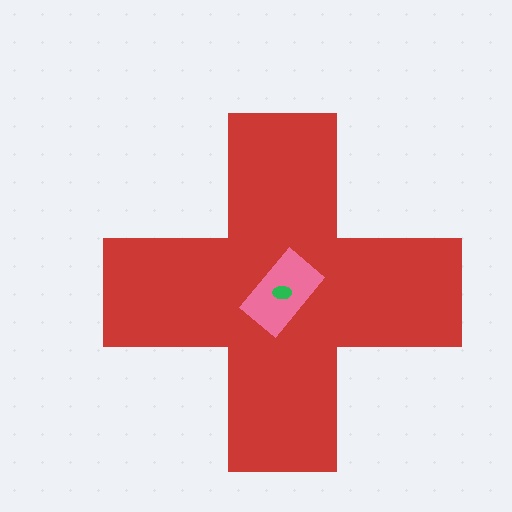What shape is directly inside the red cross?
The pink rectangle.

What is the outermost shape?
The red cross.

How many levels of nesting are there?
3.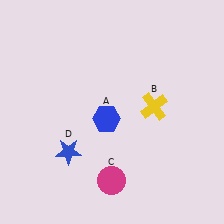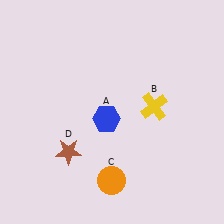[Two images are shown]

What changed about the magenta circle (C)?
In Image 1, C is magenta. In Image 2, it changed to orange.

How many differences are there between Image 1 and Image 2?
There are 2 differences between the two images.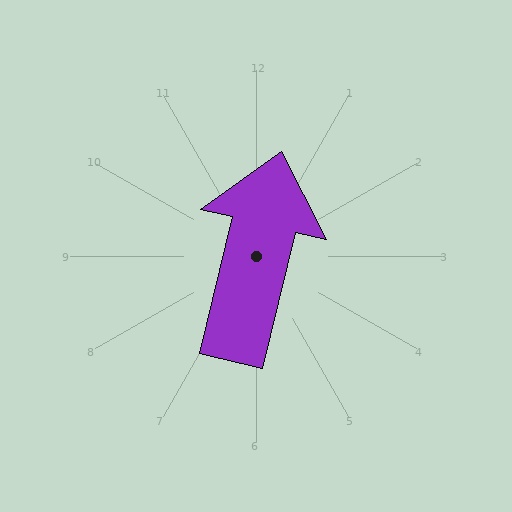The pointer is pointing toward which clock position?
Roughly 12 o'clock.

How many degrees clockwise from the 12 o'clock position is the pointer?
Approximately 14 degrees.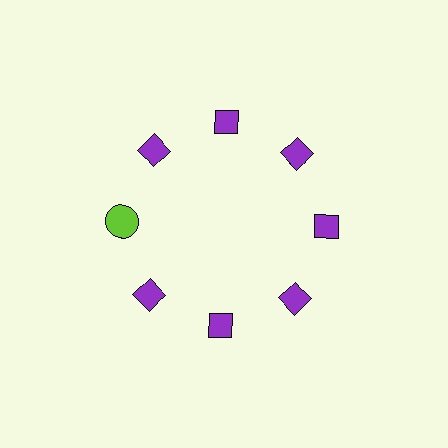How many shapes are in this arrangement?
There are 8 shapes arranged in a ring pattern.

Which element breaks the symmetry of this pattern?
The lime circle at roughly the 9 o'clock position breaks the symmetry. All other shapes are purple diamonds.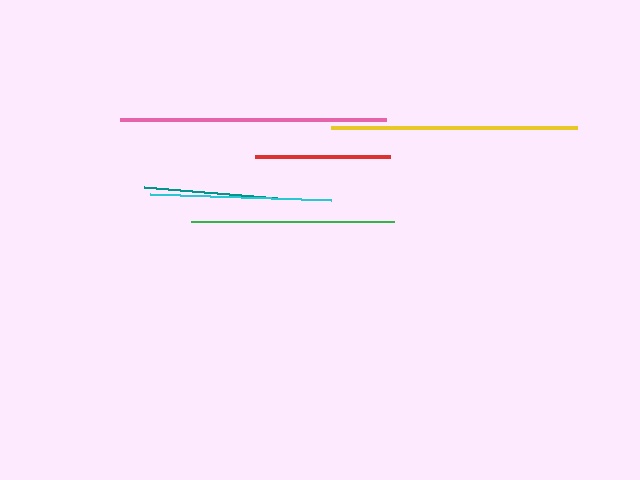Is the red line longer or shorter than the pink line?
The pink line is longer than the red line.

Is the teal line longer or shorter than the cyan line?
The cyan line is longer than the teal line.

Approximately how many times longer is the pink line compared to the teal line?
The pink line is approximately 2.0 times the length of the teal line.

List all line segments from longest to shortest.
From longest to shortest: pink, yellow, green, cyan, red, teal.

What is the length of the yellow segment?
The yellow segment is approximately 246 pixels long.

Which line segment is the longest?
The pink line is the longest at approximately 266 pixels.